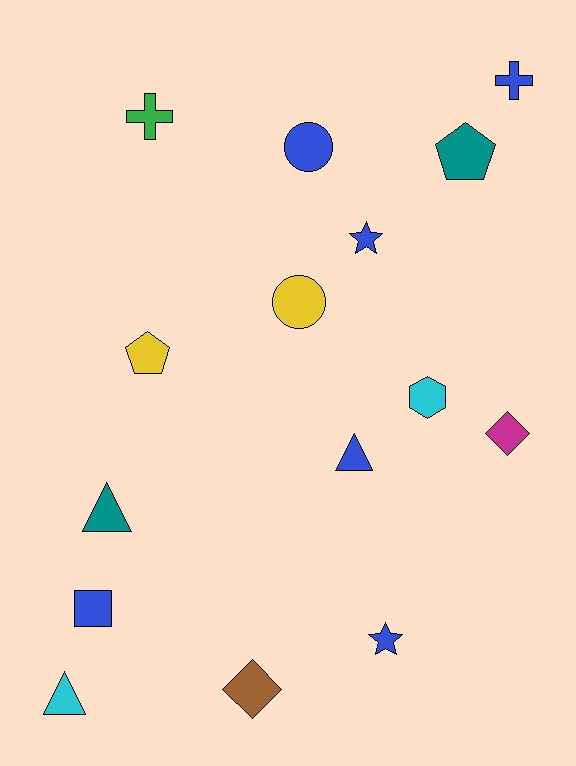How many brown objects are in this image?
There is 1 brown object.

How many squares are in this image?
There is 1 square.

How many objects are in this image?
There are 15 objects.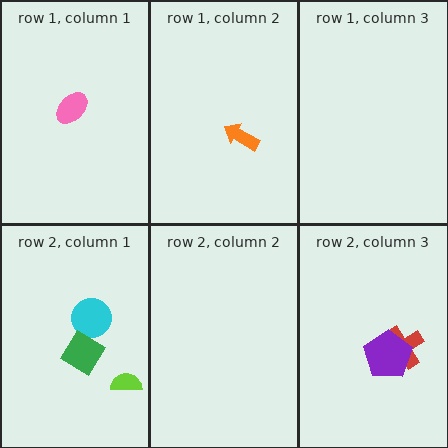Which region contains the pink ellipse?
The row 1, column 1 region.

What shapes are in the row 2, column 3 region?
The red cross, the purple pentagon.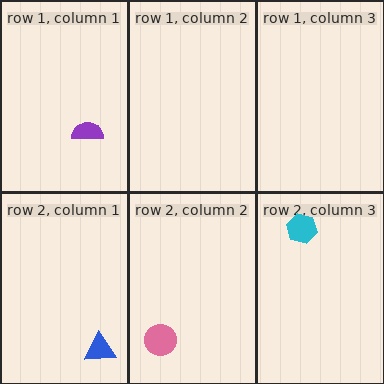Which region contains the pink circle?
The row 2, column 2 region.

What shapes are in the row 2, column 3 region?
The cyan hexagon.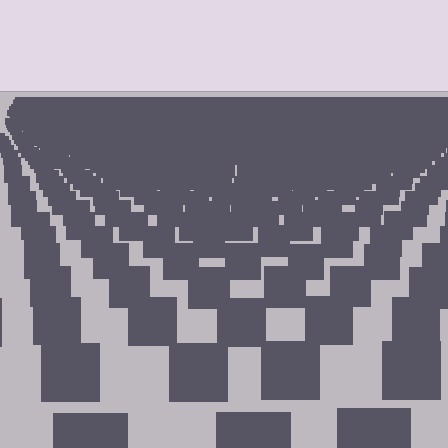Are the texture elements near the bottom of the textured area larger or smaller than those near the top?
Larger. Near the bottom, elements are closer to the viewer and appear at a bigger on-screen size.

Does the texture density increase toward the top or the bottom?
Density increases toward the top.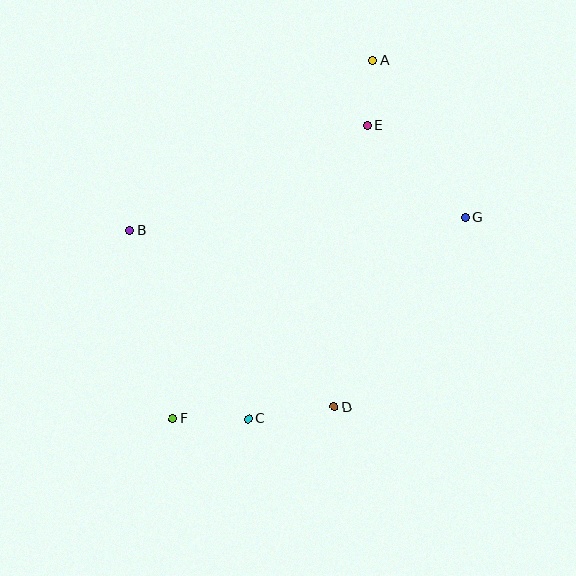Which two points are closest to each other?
Points A and E are closest to each other.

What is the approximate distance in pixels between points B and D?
The distance between B and D is approximately 270 pixels.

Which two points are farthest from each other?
Points A and F are farthest from each other.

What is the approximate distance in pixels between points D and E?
The distance between D and E is approximately 284 pixels.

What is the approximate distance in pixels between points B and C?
The distance between B and C is approximately 222 pixels.